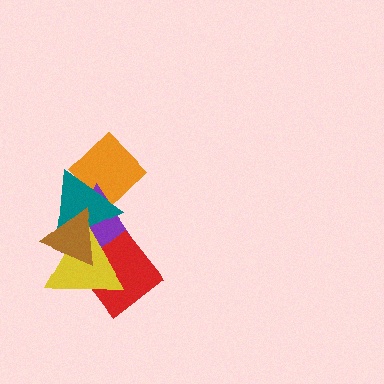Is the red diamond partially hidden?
Yes, it is partially covered by another shape.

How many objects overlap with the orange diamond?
2 objects overlap with the orange diamond.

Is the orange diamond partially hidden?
Yes, it is partially covered by another shape.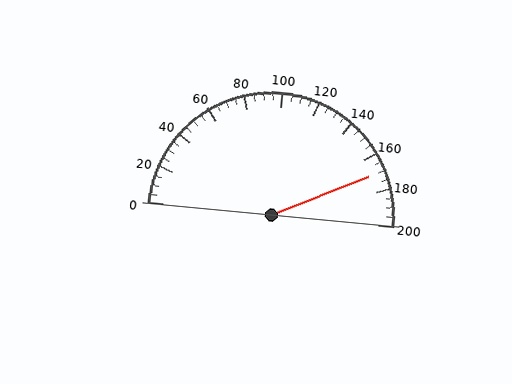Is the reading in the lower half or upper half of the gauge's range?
The reading is in the upper half of the range (0 to 200).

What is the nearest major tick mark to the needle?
The nearest major tick mark is 160.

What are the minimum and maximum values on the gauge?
The gauge ranges from 0 to 200.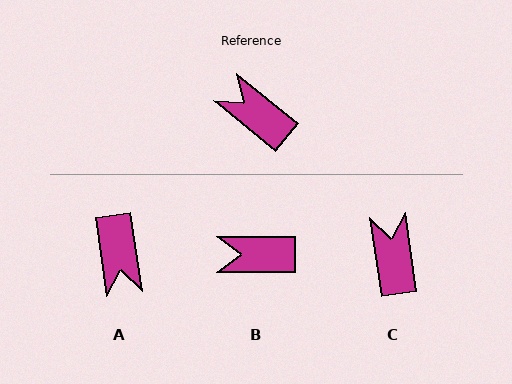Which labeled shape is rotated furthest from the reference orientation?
A, about 138 degrees away.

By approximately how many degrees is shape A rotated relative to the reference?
Approximately 138 degrees counter-clockwise.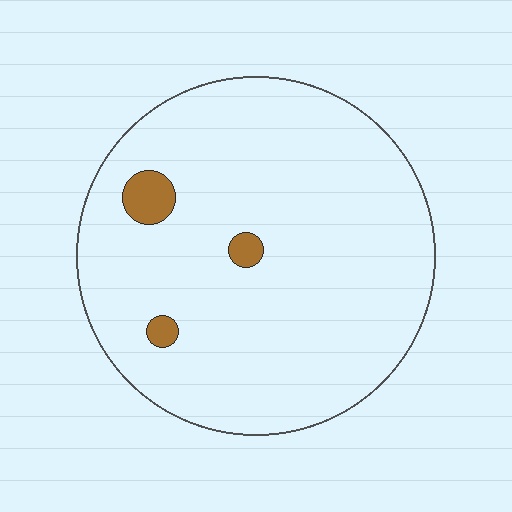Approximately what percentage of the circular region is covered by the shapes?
Approximately 5%.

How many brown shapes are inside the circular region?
3.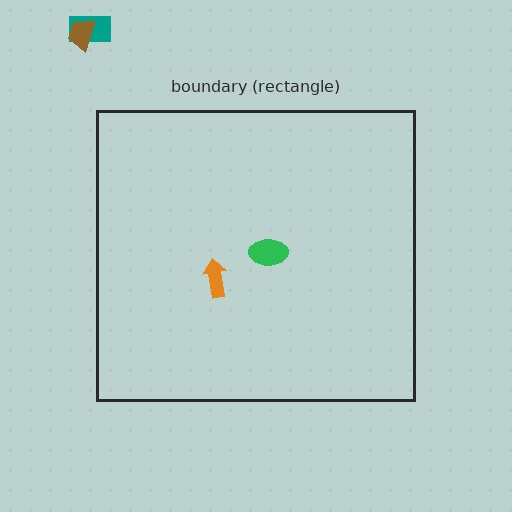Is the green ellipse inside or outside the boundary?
Inside.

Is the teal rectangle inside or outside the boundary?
Outside.